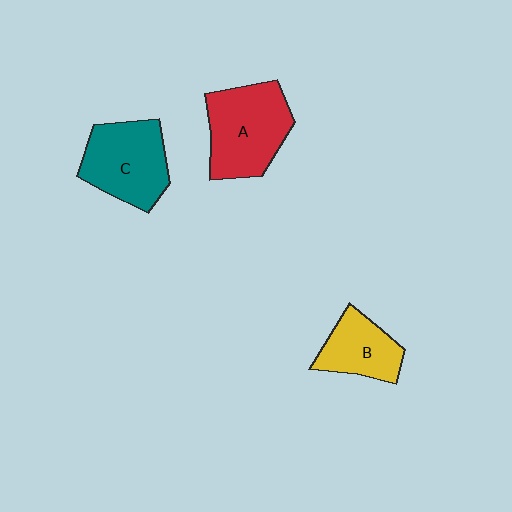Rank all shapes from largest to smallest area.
From largest to smallest: A (red), C (teal), B (yellow).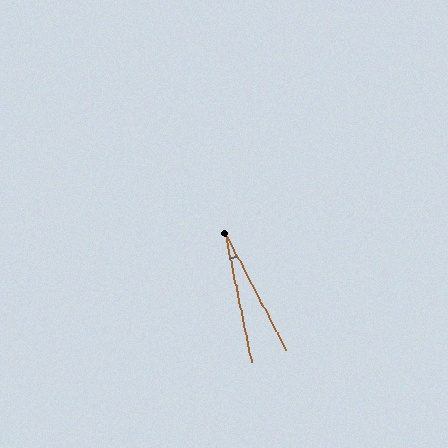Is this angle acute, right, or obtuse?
It is acute.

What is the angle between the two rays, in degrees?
Approximately 16 degrees.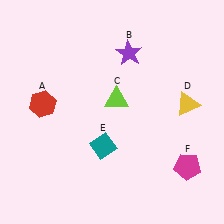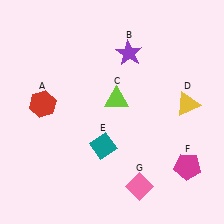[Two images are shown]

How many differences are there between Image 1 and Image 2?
There is 1 difference between the two images.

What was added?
A pink diamond (G) was added in Image 2.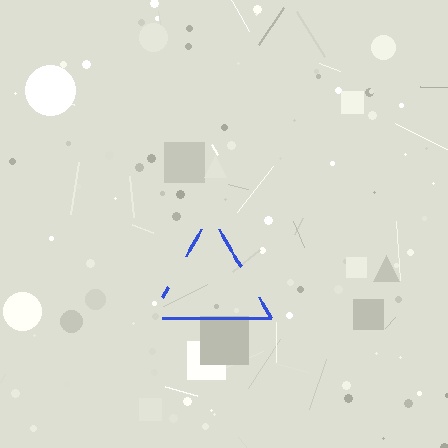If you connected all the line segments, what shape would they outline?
They would outline a triangle.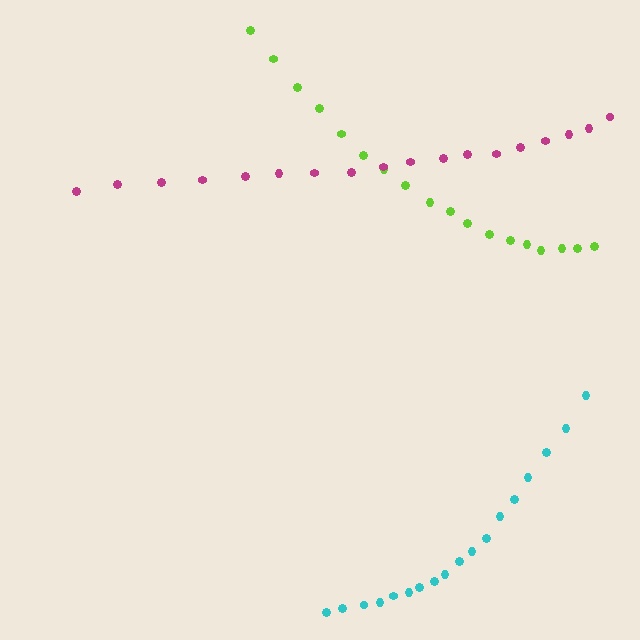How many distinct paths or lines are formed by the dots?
There are 3 distinct paths.